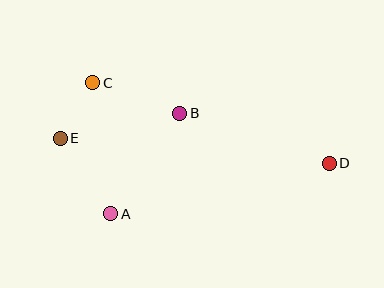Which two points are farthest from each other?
Points D and E are farthest from each other.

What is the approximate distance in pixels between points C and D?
The distance between C and D is approximately 250 pixels.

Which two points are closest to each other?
Points C and E are closest to each other.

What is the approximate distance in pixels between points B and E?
The distance between B and E is approximately 122 pixels.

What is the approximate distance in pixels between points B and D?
The distance between B and D is approximately 158 pixels.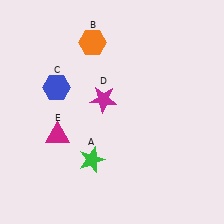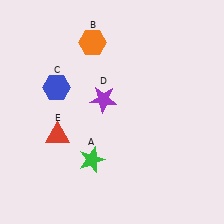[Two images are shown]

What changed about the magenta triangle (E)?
In Image 1, E is magenta. In Image 2, it changed to red.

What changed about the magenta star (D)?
In Image 1, D is magenta. In Image 2, it changed to purple.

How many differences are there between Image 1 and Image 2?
There are 2 differences between the two images.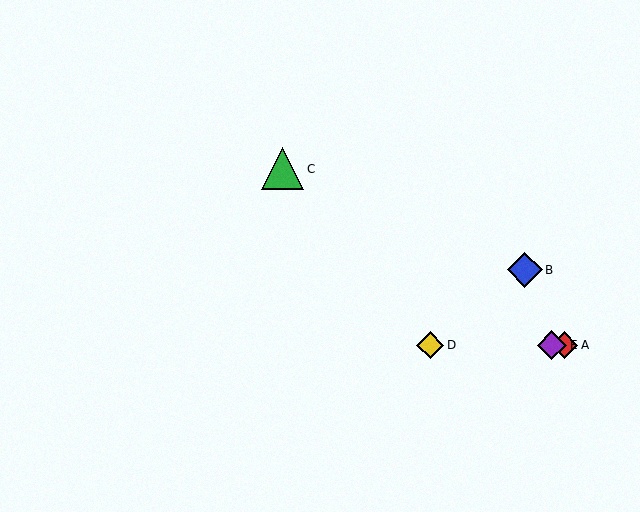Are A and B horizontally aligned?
No, A is at y≈345 and B is at y≈270.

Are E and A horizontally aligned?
Yes, both are at y≈345.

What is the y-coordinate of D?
Object D is at y≈345.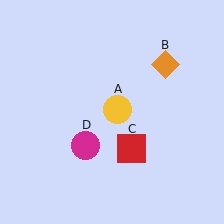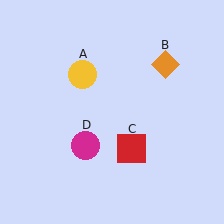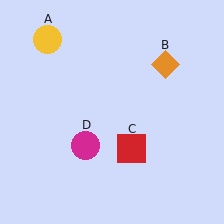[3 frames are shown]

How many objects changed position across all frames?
1 object changed position: yellow circle (object A).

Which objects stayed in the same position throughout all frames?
Orange diamond (object B) and red square (object C) and magenta circle (object D) remained stationary.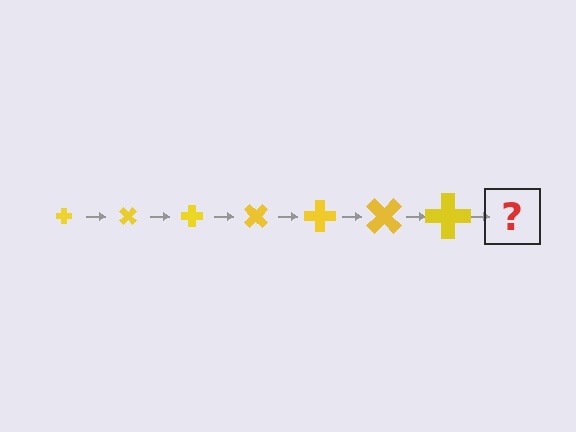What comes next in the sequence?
The next element should be a cross, larger than the previous one and rotated 315 degrees from the start.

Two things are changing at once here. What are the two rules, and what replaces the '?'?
The two rules are that the cross grows larger each step and it rotates 45 degrees each step. The '?' should be a cross, larger than the previous one and rotated 315 degrees from the start.